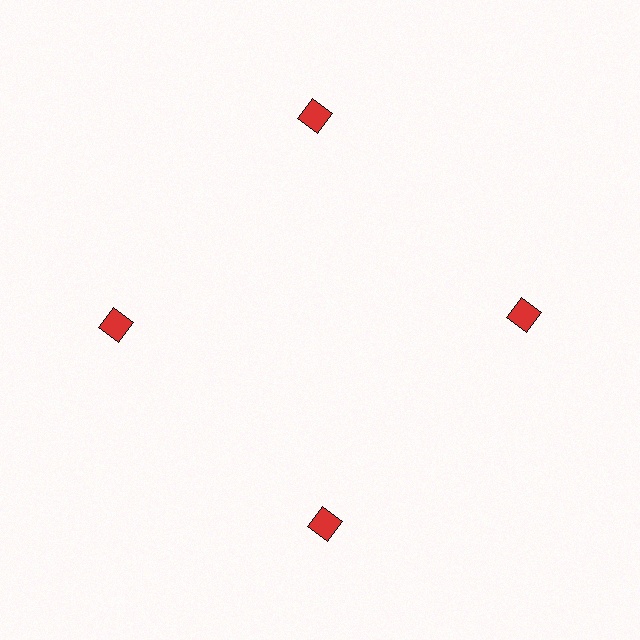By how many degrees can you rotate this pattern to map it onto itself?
The pattern maps onto itself every 90 degrees of rotation.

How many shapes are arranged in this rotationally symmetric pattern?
There are 4 shapes, arranged in 4 groups of 1.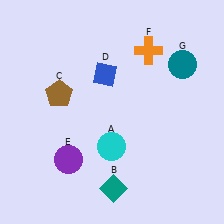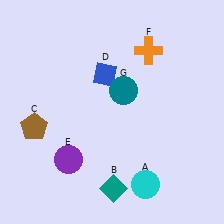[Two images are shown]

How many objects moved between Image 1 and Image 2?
3 objects moved between the two images.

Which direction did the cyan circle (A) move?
The cyan circle (A) moved down.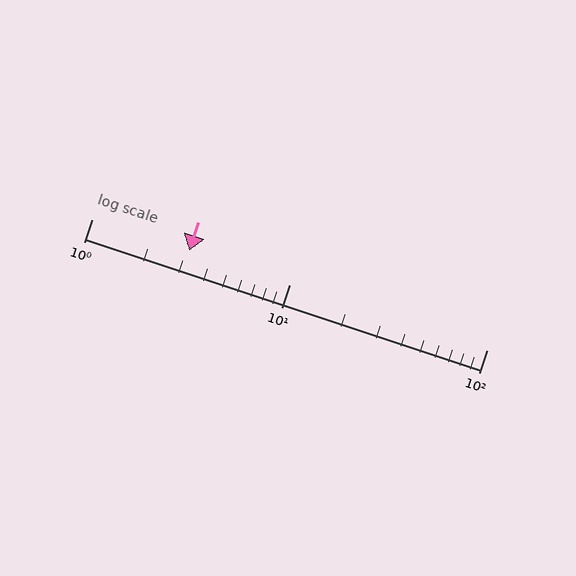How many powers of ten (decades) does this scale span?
The scale spans 2 decades, from 1 to 100.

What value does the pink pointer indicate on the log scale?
The pointer indicates approximately 3.1.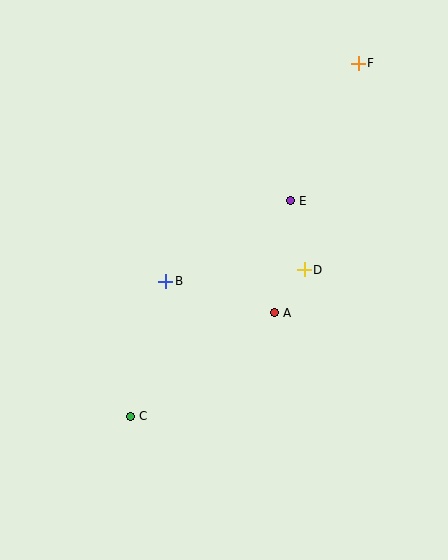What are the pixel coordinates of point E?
Point E is at (290, 201).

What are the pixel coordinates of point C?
Point C is at (130, 416).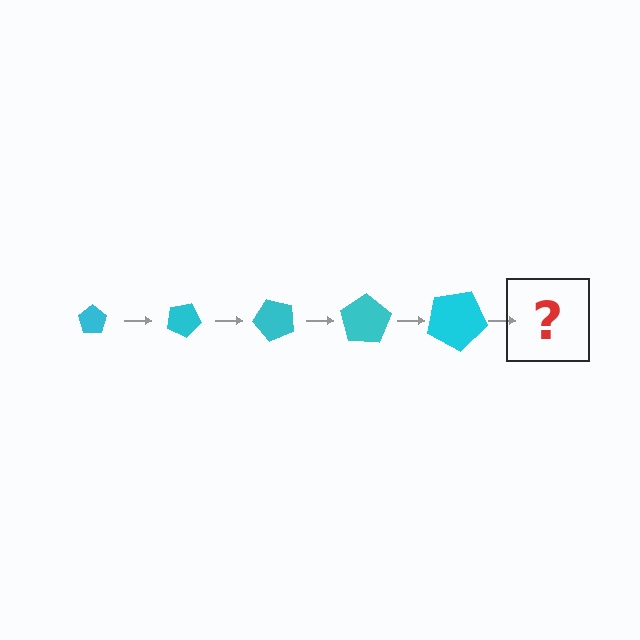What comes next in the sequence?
The next element should be a pentagon, larger than the previous one and rotated 125 degrees from the start.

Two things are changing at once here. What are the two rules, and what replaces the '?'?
The two rules are that the pentagon grows larger each step and it rotates 25 degrees each step. The '?' should be a pentagon, larger than the previous one and rotated 125 degrees from the start.